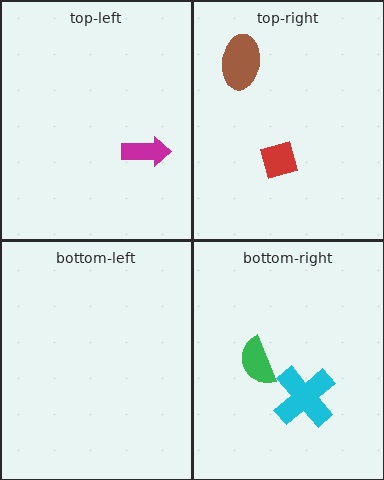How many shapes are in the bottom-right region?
2.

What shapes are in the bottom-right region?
The cyan cross, the green semicircle.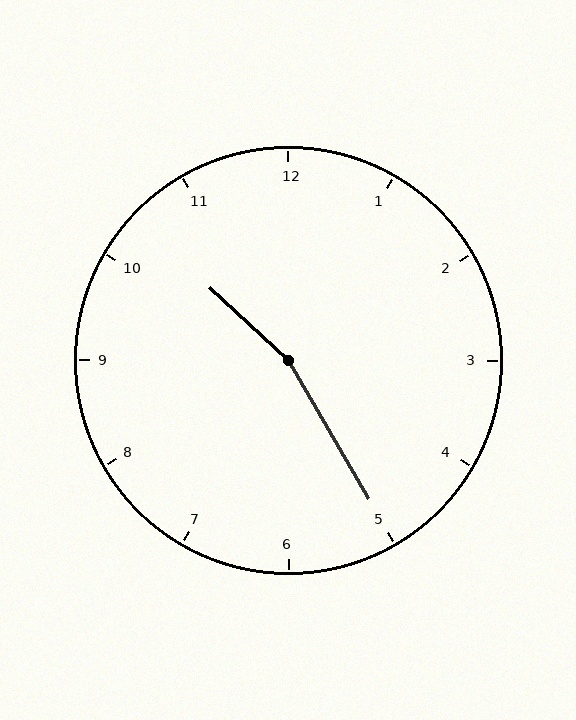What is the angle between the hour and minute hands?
Approximately 162 degrees.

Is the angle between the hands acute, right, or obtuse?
It is obtuse.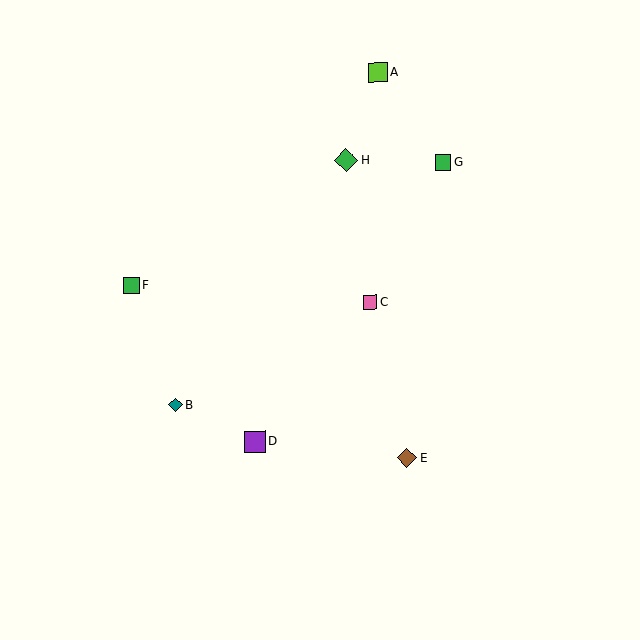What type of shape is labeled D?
Shape D is a purple square.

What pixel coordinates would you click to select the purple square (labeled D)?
Click at (255, 442) to select the purple square D.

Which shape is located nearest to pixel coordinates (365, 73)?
The lime square (labeled A) at (378, 72) is nearest to that location.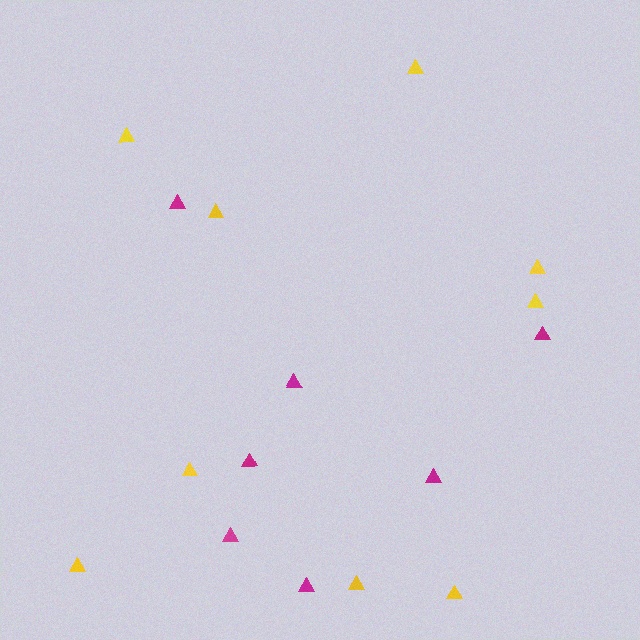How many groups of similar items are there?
There are 2 groups: one group of yellow triangles (9) and one group of magenta triangles (7).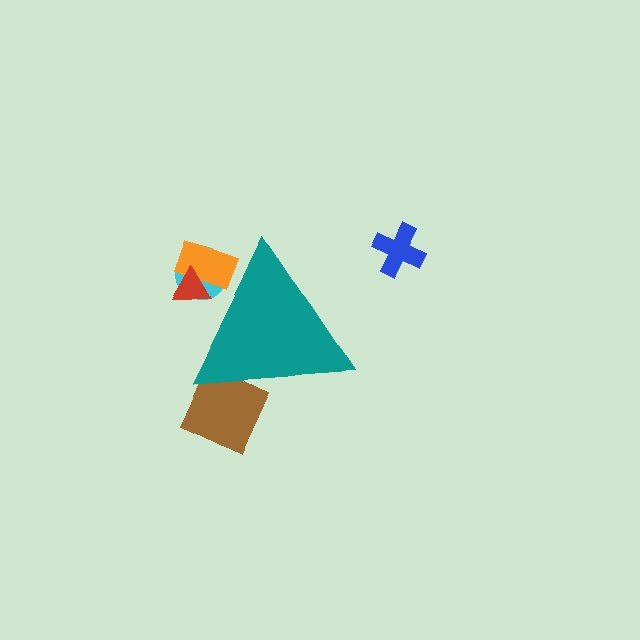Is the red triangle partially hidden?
Yes, the red triangle is partially hidden behind the teal triangle.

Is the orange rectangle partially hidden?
Yes, the orange rectangle is partially hidden behind the teal triangle.